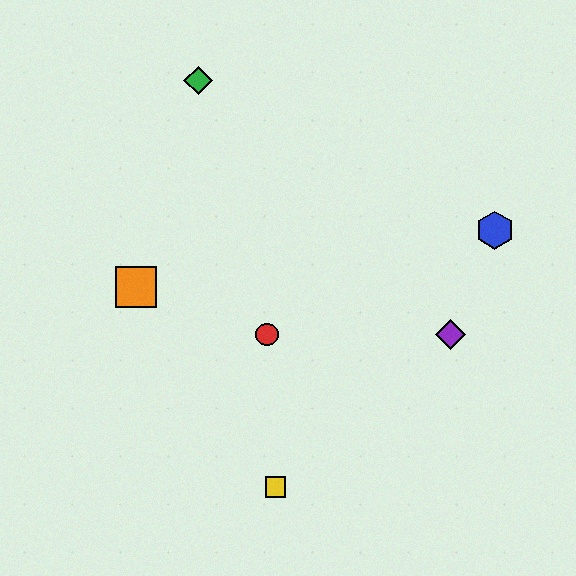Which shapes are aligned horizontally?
The red circle, the purple diamond are aligned horizontally.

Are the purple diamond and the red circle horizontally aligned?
Yes, both are at y≈334.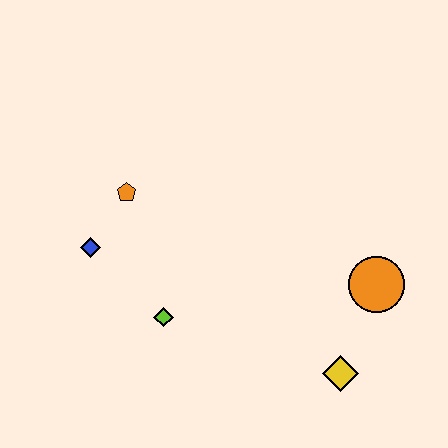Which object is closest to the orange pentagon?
The blue diamond is closest to the orange pentagon.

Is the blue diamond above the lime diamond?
Yes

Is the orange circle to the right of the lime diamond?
Yes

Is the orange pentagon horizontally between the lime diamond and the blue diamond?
Yes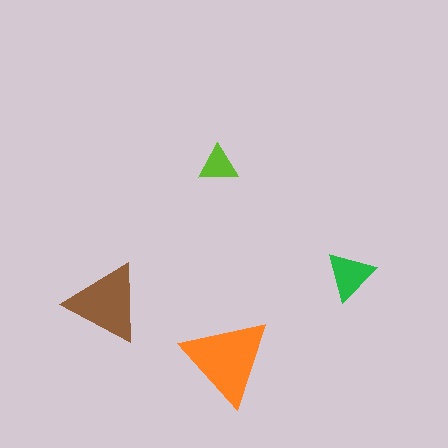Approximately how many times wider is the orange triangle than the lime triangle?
About 2.5 times wider.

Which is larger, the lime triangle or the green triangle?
The green one.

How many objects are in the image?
There are 4 objects in the image.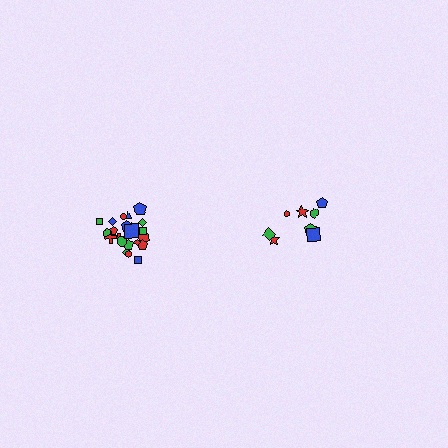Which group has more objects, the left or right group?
The left group.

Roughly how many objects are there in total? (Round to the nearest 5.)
Roughly 30 objects in total.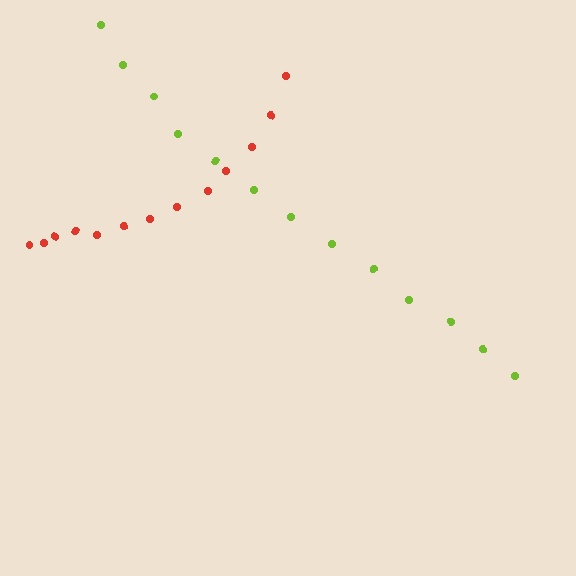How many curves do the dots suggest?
There are 2 distinct paths.